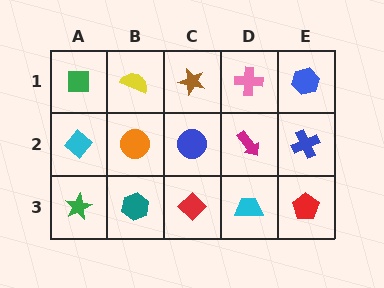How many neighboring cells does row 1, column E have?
2.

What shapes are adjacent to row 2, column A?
A green square (row 1, column A), a green star (row 3, column A), an orange circle (row 2, column B).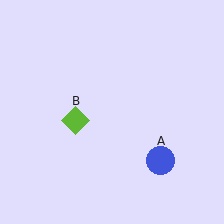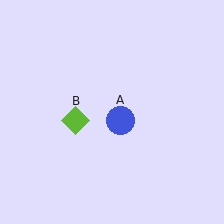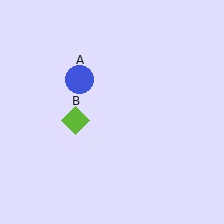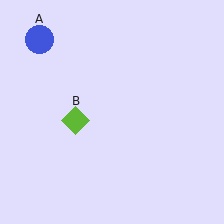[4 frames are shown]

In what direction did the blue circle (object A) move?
The blue circle (object A) moved up and to the left.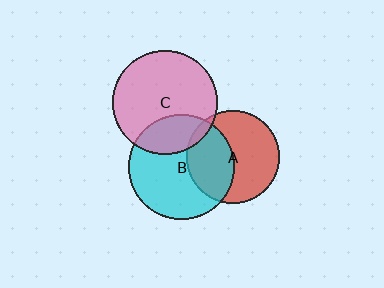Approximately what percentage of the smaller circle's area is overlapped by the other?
Approximately 25%.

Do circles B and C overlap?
Yes.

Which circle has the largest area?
Circle B (cyan).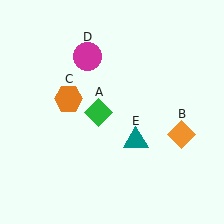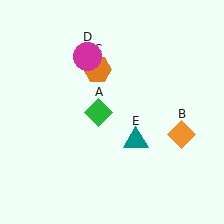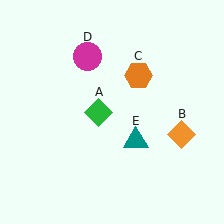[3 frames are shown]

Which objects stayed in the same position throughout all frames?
Green diamond (object A) and orange diamond (object B) and magenta circle (object D) and teal triangle (object E) remained stationary.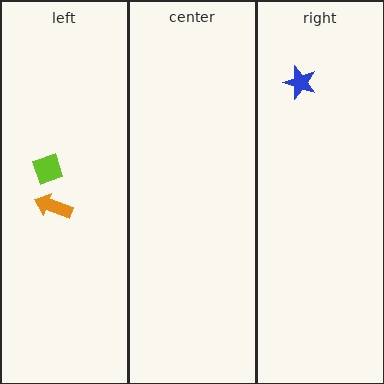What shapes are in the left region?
The lime diamond, the orange arrow.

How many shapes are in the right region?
1.